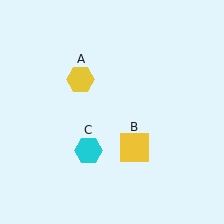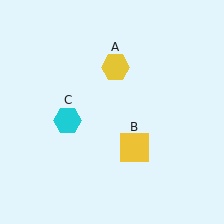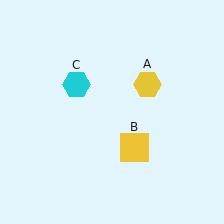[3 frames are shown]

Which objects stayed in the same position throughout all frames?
Yellow square (object B) remained stationary.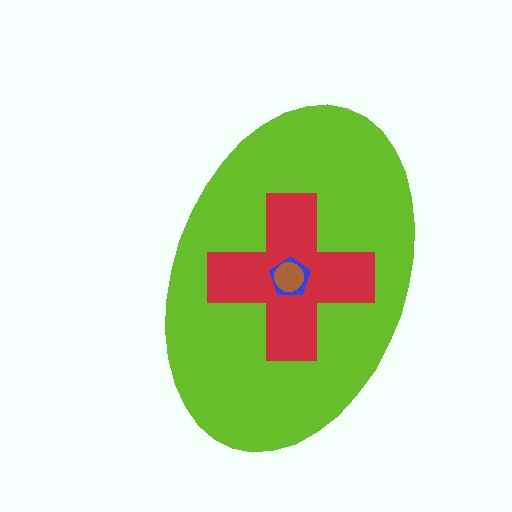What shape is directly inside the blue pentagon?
The brown circle.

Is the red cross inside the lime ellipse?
Yes.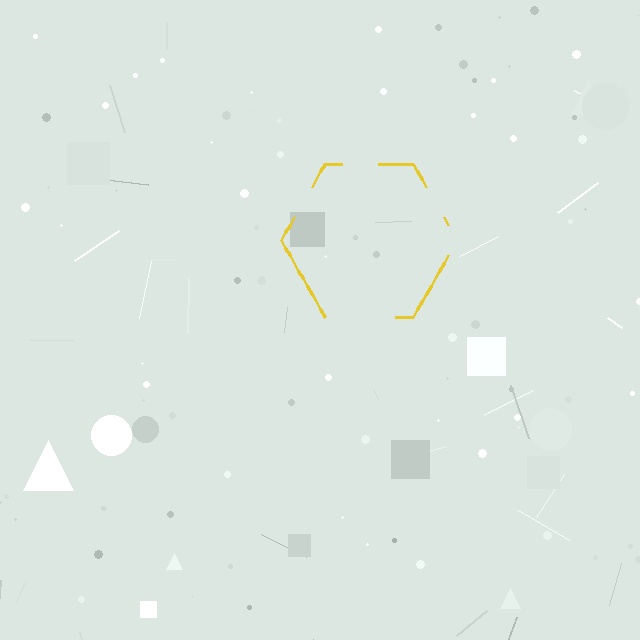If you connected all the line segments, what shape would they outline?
They would outline a hexagon.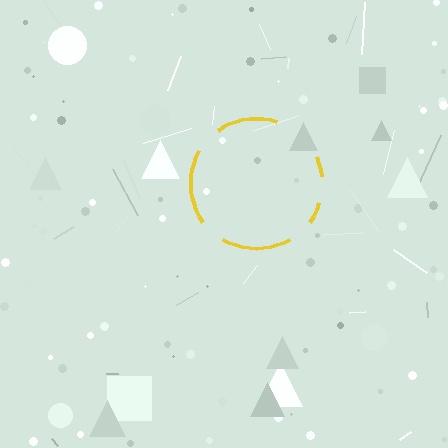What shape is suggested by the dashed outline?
The dashed outline suggests a circle.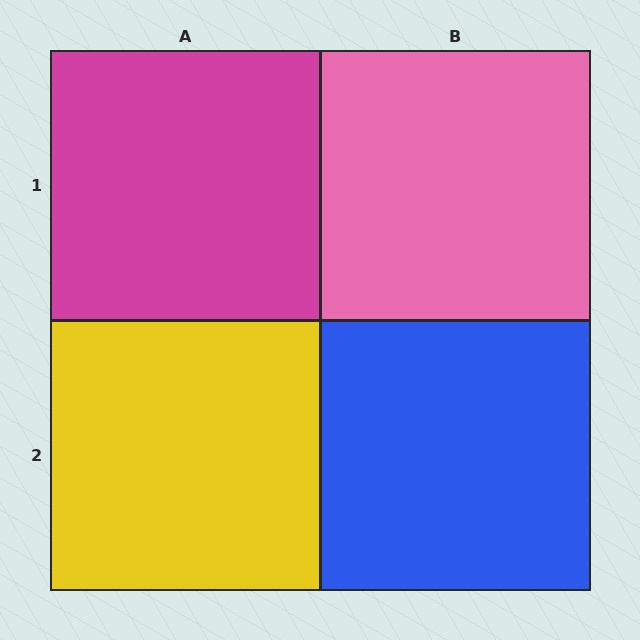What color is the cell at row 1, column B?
Pink.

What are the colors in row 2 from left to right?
Yellow, blue.